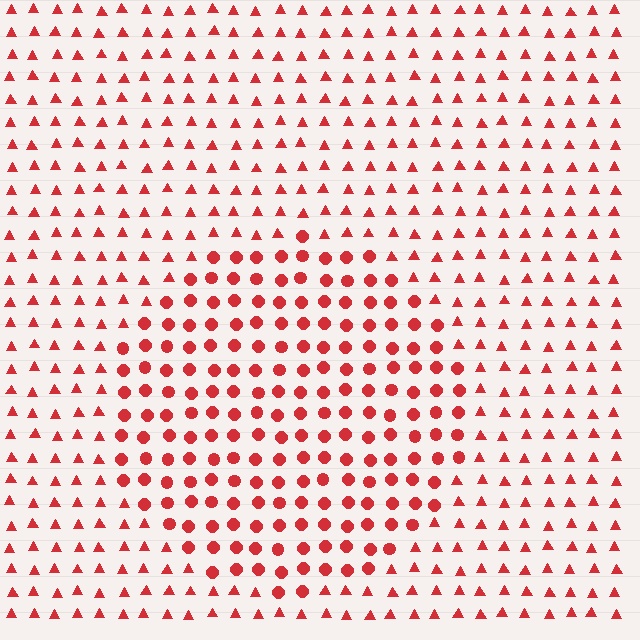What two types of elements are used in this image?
The image uses circles inside the circle region and triangles outside it.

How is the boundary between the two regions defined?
The boundary is defined by a change in element shape: circles inside vs. triangles outside. All elements share the same color and spacing.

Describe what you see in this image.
The image is filled with small red elements arranged in a uniform grid. A circle-shaped region contains circles, while the surrounding area contains triangles. The boundary is defined purely by the change in element shape.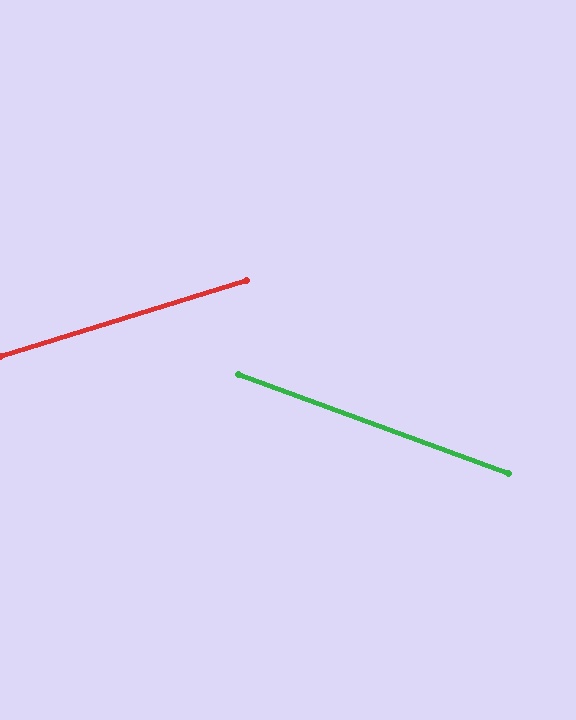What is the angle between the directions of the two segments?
Approximately 37 degrees.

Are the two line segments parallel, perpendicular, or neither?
Neither parallel nor perpendicular — they differ by about 37°.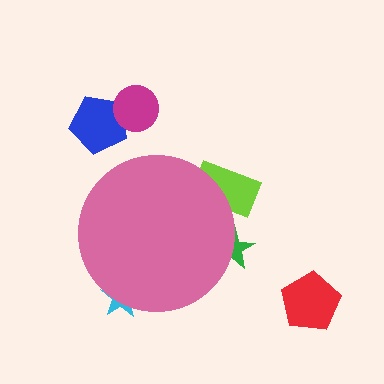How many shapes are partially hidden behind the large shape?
3 shapes are partially hidden.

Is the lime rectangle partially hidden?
Yes, the lime rectangle is partially hidden behind the pink circle.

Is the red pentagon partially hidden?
No, the red pentagon is fully visible.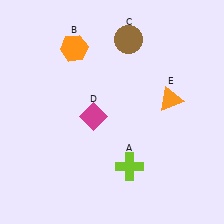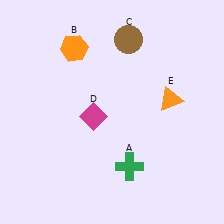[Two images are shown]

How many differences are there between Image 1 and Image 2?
There is 1 difference between the two images.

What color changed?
The cross (A) changed from lime in Image 1 to green in Image 2.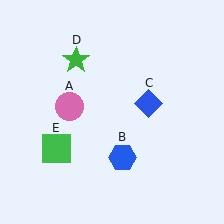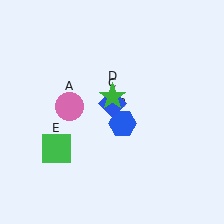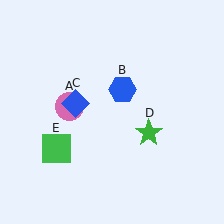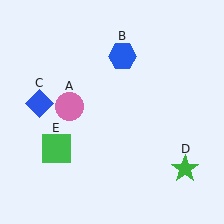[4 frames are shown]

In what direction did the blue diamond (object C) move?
The blue diamond (object C) moved left.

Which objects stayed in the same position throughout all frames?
Pink circle (object A) and green square (object E) remained stationary.